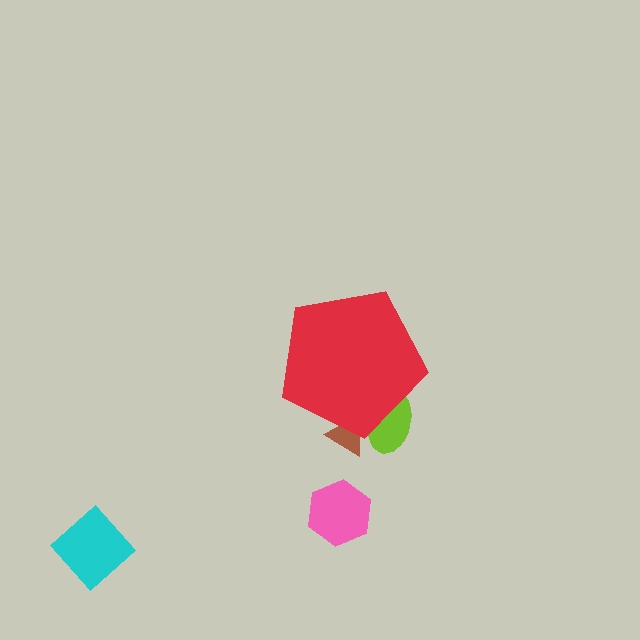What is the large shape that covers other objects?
A red pentagon.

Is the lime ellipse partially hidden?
Yes, the lime ellipse is partially hidden behind the red pentagon.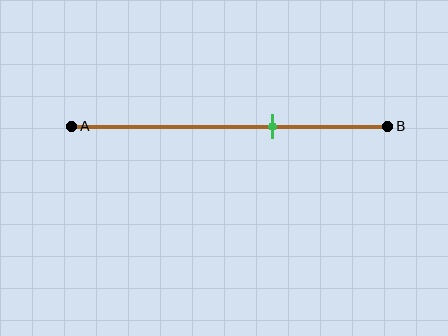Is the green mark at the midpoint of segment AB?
No, the mark is at about 65% from A, not at the 50% midpoint.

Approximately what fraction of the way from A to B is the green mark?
The green mark is approximately 65% of the way from A to B.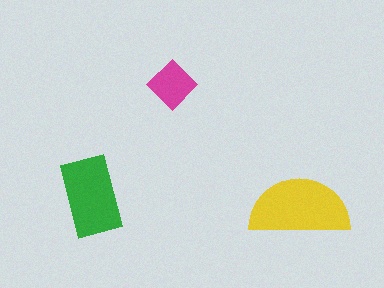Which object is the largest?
The yellow semicircle.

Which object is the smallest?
The magenta diamond.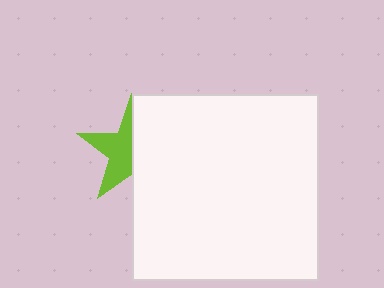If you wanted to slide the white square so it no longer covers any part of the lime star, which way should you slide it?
Slide it right — that is the most direct way to separate the two shapes.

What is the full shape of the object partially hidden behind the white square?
The partially hidden object is a lime star.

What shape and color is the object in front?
The object in front is a white square.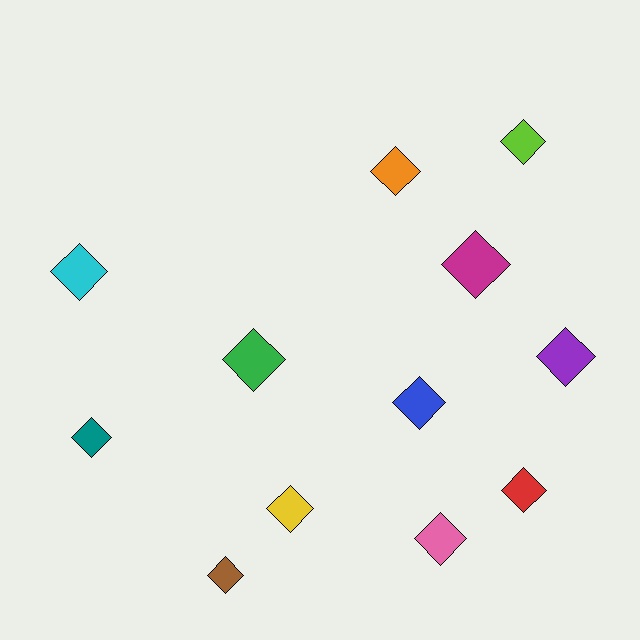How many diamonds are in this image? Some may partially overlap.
There are 12 diamonds.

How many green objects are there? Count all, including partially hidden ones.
There is 1 green object.